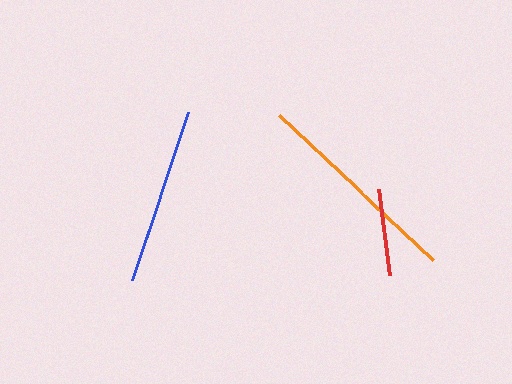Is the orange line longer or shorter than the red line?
The orange line is longer than the red line.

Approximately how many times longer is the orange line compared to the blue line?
The orange line is approximately 1.2 times the length of the blue line.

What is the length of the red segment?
The red segment is approximately 86 pixels long.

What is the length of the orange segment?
The orange segment is approximately 211 pixels long.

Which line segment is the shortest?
The red line is the shortest at approximately 86 pixels.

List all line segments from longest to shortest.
From longest to shortest: orange, blue, red.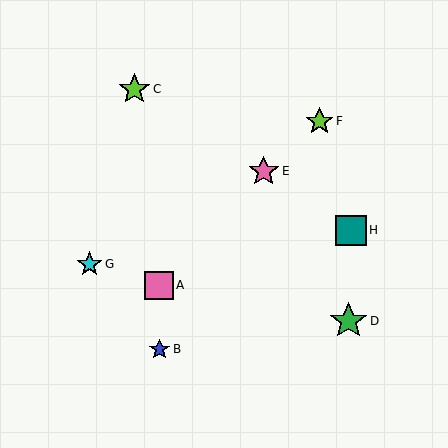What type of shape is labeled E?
Shape E is a pink star.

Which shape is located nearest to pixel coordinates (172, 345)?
The blue star (labeled B) at (160, 349) is nearest to that location.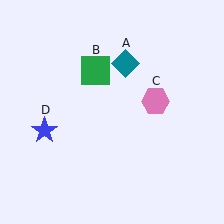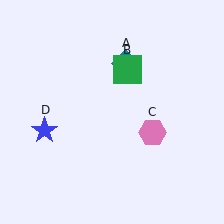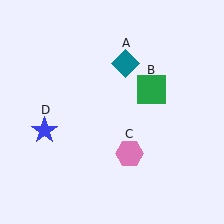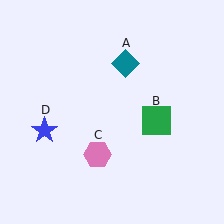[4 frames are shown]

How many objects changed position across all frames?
2 objects changed position: green square (object B), pink hexagon (object C).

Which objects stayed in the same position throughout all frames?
Teal diamond (object A) and blue star (object D) remained stationary.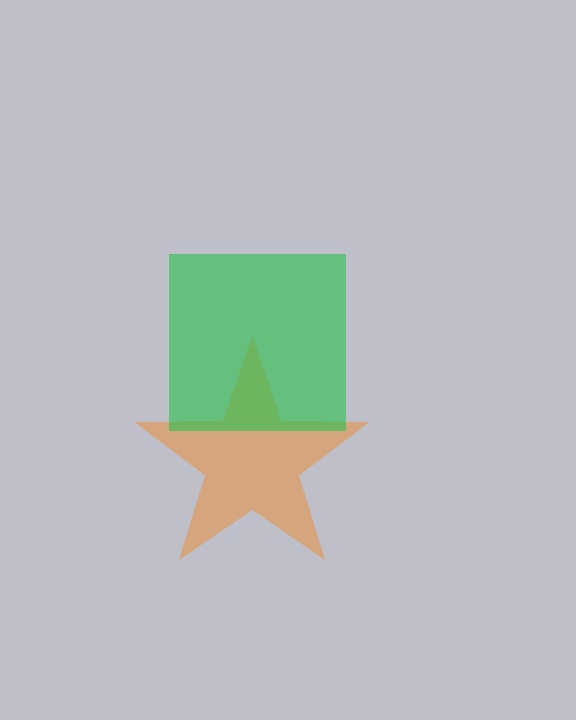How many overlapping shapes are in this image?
There are 2 overlapping shapes in the image.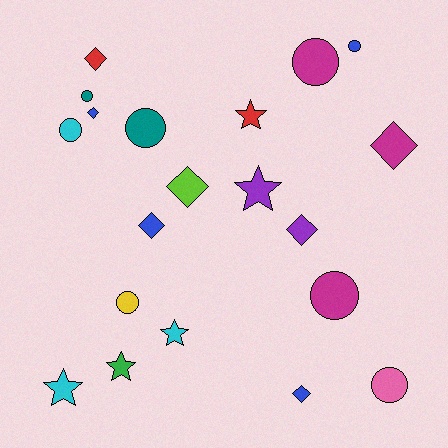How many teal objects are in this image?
There are 2 teal objects.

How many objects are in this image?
There are 20 objects.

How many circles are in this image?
There are 8 circles.